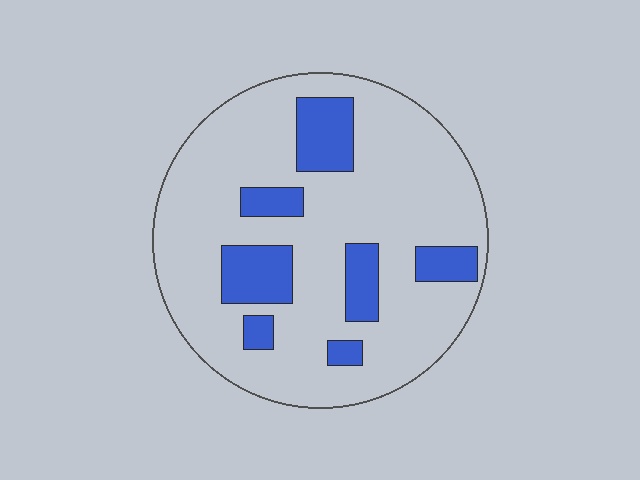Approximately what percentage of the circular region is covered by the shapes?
Approximately 20%.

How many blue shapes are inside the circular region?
7.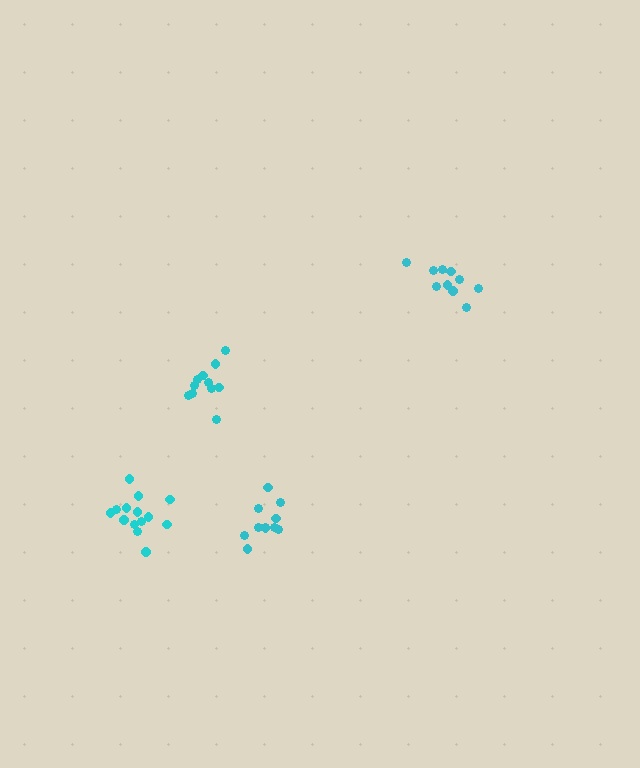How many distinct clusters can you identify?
There are 4 distinct clusters.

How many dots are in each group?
Group 1: 11 dots, Group 2: 11 dots, Group 3: 14 dots, Group 4: 10 dots (46 total).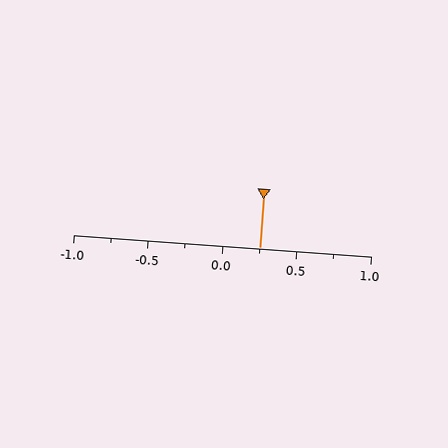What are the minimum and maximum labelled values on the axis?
The axis runs from -1.0 to 1.0.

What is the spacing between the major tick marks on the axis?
The major ticks are spaced 0.5 apart.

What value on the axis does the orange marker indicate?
The marker indicates approximately 0.25.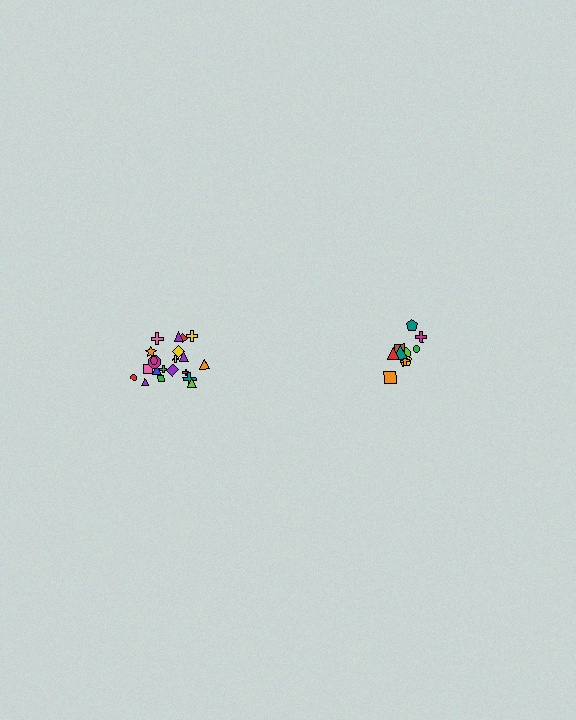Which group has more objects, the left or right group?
The left group.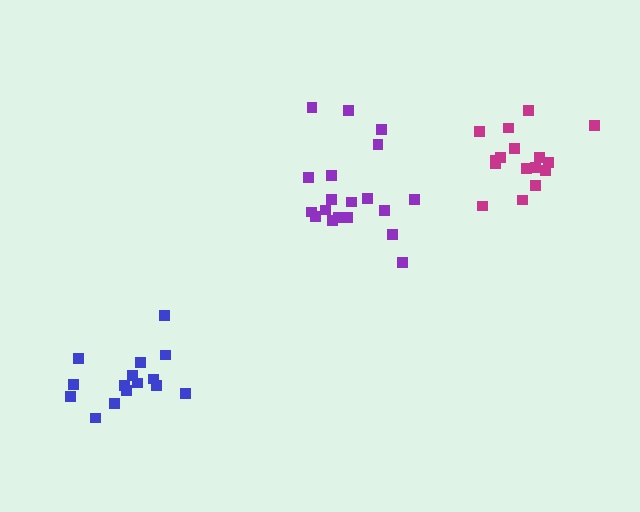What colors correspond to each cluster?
The clusters are colored: magenta, blue, purple.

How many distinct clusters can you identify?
There are 3 distinct clusters.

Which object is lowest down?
The blue cluster is bottommost.